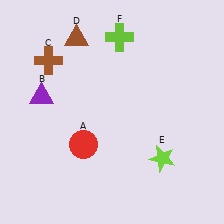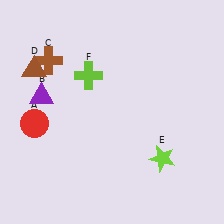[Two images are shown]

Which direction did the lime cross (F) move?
The lime cross (F) moved down.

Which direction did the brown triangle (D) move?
The brown triangle (D) moved left.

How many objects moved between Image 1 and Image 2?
3 objects moved between the two images.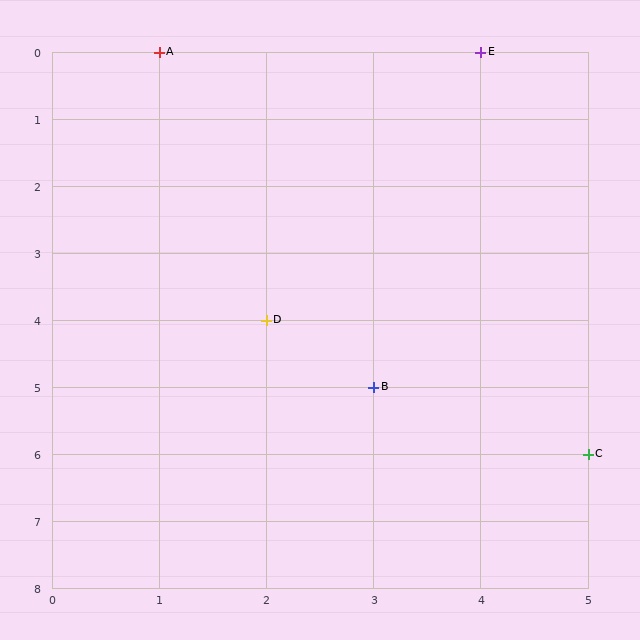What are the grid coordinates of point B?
Point B is at grid coordinates (3, 5).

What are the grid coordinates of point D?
Point D is at grid coordinates (2, 4).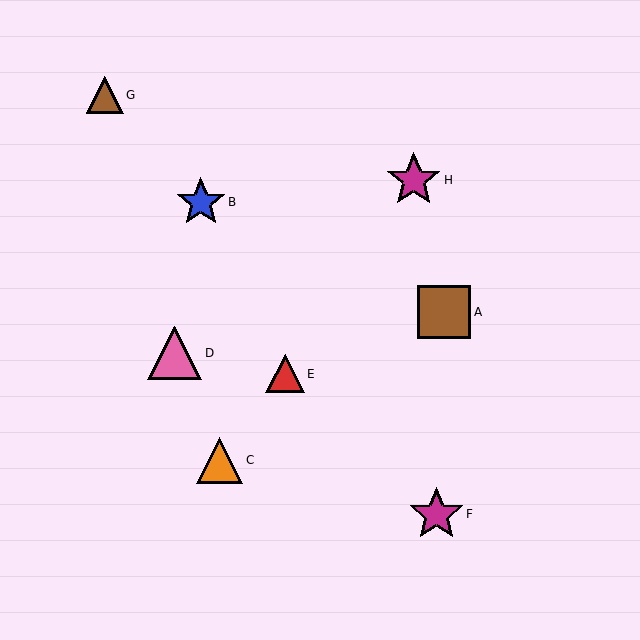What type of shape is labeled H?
Shape H is a magenta star.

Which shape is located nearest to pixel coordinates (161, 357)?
The pink triangle (labeled D) at (175, 353) is nearest to that location.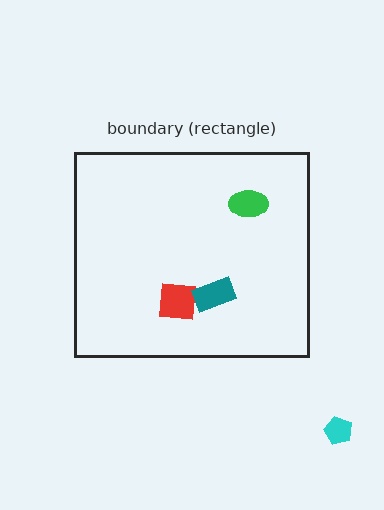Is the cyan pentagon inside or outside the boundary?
Outside.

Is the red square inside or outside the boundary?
Inside.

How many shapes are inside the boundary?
3 inside, 1 outside.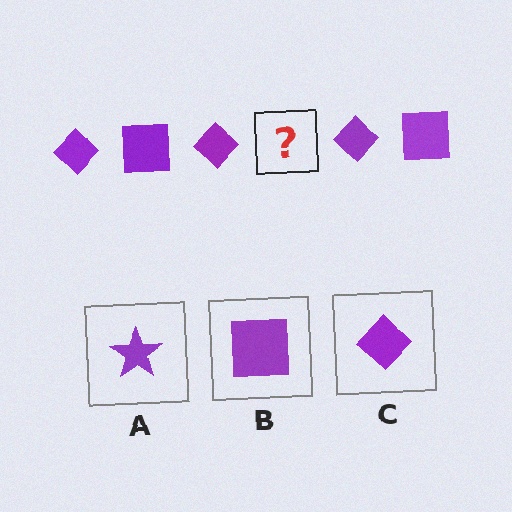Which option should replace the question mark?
Option B.